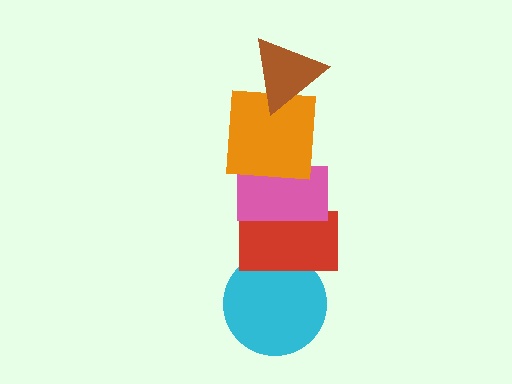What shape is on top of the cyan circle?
The red rectangle is on top of the cyan circle.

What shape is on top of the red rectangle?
The pink rectangle is on top of the red rectangle.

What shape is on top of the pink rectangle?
The orange square is on top of the pink rectangle.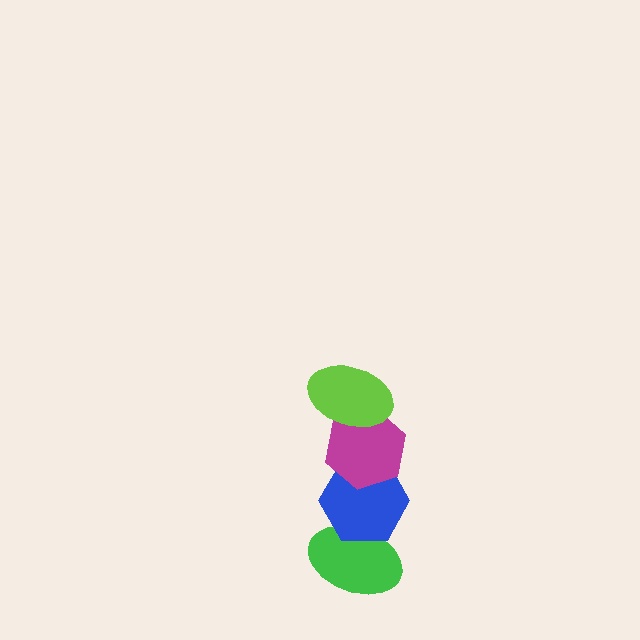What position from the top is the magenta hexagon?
The magenta hexagon is 2nd from the top.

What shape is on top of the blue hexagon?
The magenta hexagon is on top of the blue hexagon.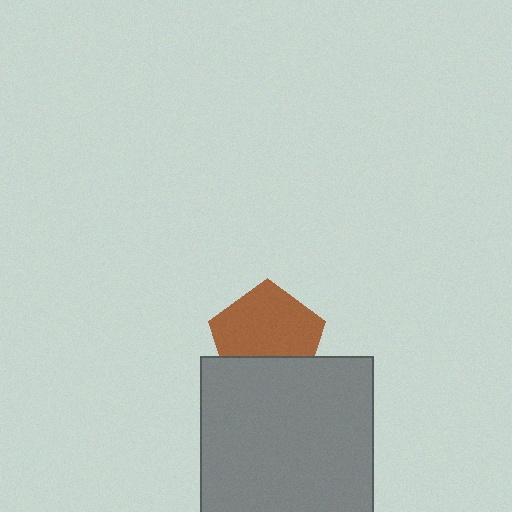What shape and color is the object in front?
The object in front is a gray rectangle.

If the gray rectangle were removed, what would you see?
You would see the complete brown pentagon.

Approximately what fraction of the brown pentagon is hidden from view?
Roughly 33% of the brown pentagon is hidden behind the gray rectangle.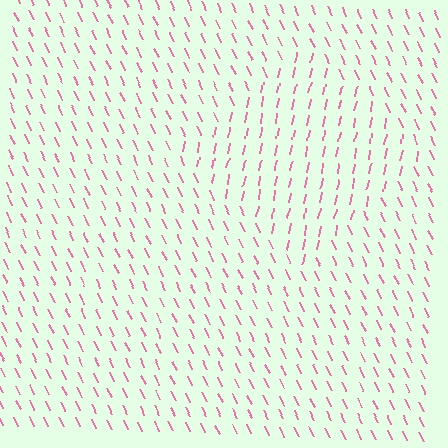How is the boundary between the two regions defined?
The boundary is defined purely by a change in line orientation (approximately 38 degrees difference). All lines are the same color and thickness.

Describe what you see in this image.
The image is filled with small pink line segments. A diamond region in the image has lines oriented differently from the surrounding lines, creating a visible texture boundary.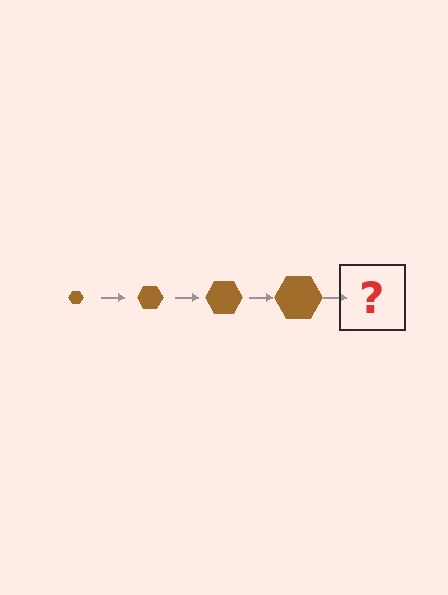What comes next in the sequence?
The next element should be a brown hexagon, larger than the previous one.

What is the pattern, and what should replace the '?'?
The pattern is that the hexagon gets progressively larger each step. The '?' should be a brown hexagon, larger than the previous one.